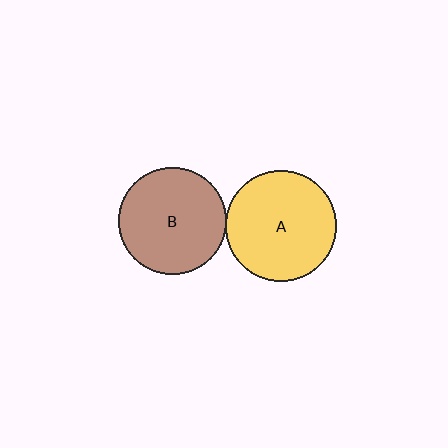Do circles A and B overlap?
Yes.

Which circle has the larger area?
Circle A (yellow).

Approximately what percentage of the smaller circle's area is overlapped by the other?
Approximately 5%.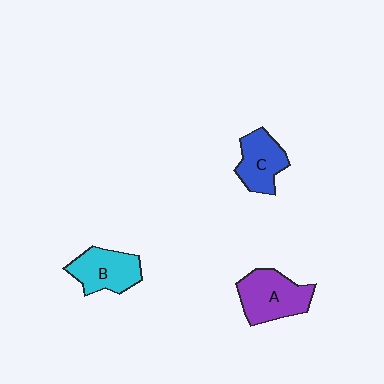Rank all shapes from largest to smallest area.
From largest to smallest: A (purple), B (cyan), C (blue).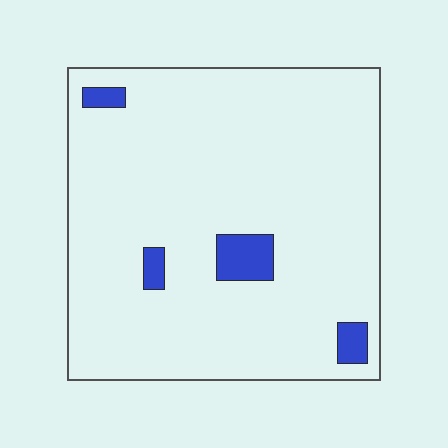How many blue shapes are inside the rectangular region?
4.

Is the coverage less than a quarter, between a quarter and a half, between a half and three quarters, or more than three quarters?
Less than a quarter.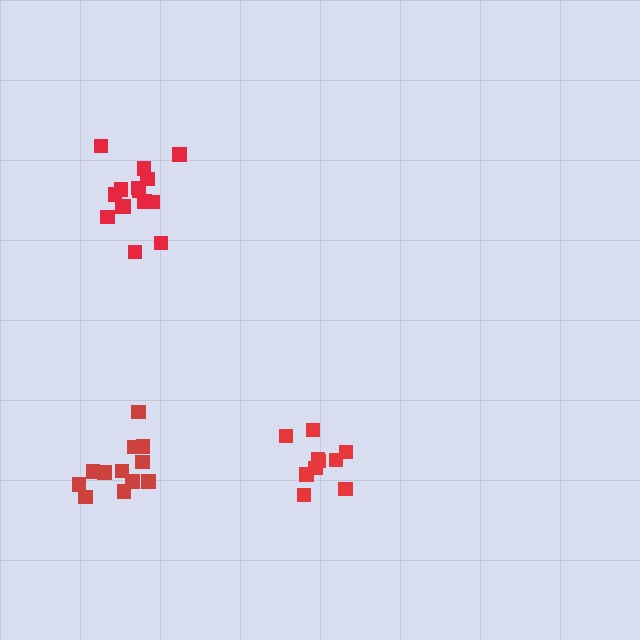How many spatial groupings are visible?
There are 3 spatial groupings.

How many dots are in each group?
Group 1: 15 dots, Group 2: 10 dots, Group 3: 12 dots (37 total).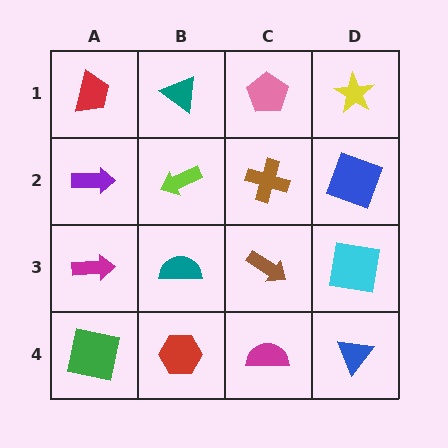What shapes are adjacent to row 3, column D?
A blue square (row 2, column D), a blue triangle (row 4, column D), a brown arrow (row 3, column C).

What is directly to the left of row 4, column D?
A magenta semicircle.